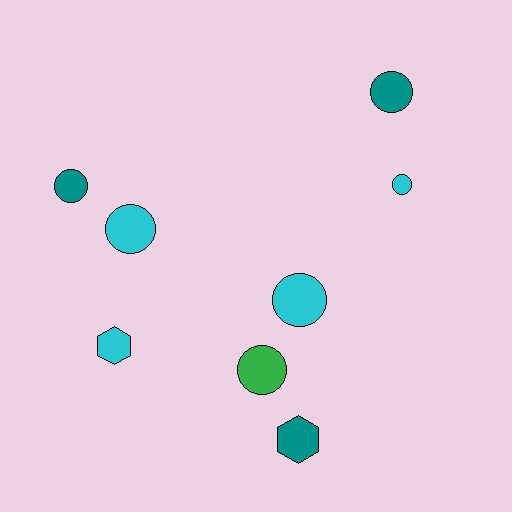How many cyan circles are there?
There are 3 cyan circles.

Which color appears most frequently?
Cyan, with 4 objects.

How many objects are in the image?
There are 8 objects.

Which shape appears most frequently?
Circle, with 6 objects.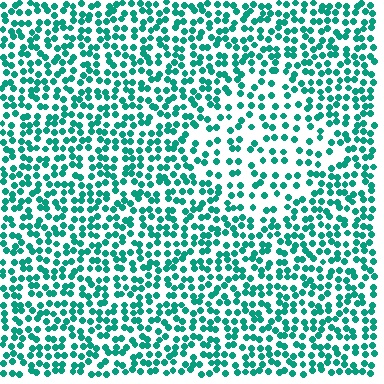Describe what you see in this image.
The image contains small teal elements arranged at two different densities. A diamond-shaped region is visible where the elements are less densely packed than the surrounding area.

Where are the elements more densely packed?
The elements are more densely packed outside the diamond boundary.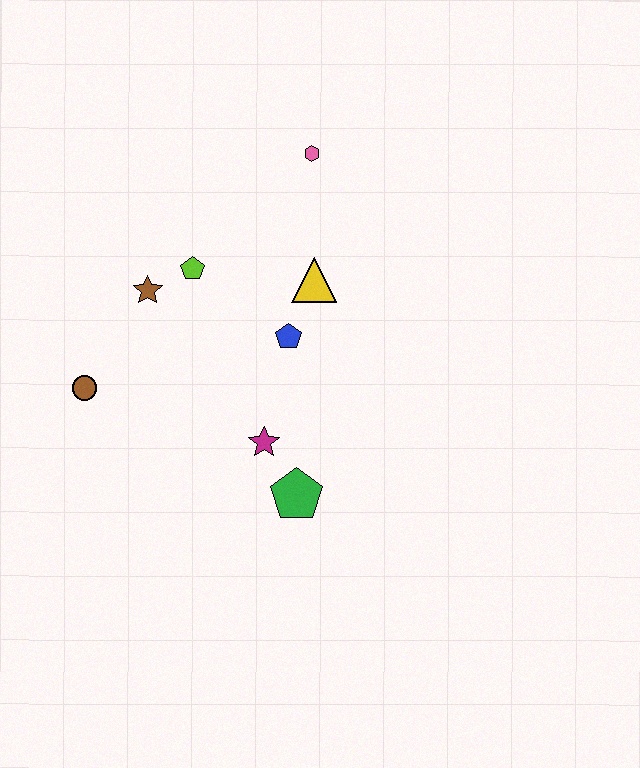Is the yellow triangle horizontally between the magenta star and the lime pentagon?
No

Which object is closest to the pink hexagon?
The yellow triangle is closest to the pink hexagon.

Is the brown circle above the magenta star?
Yes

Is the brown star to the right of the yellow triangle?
No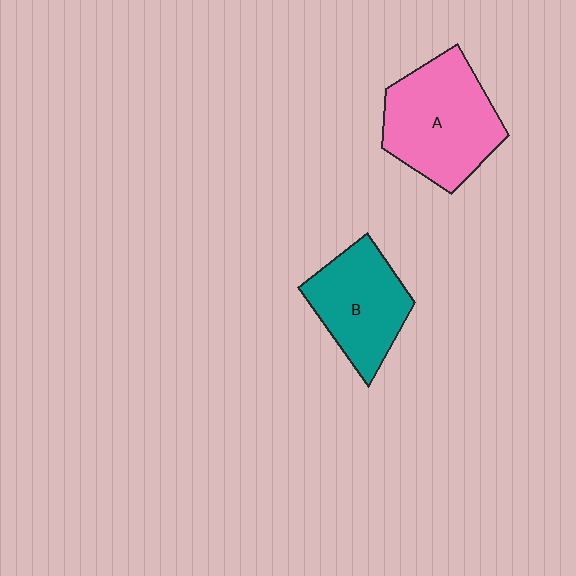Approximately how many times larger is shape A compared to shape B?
Approximately 1.3 times.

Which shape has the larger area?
Shape A (pink).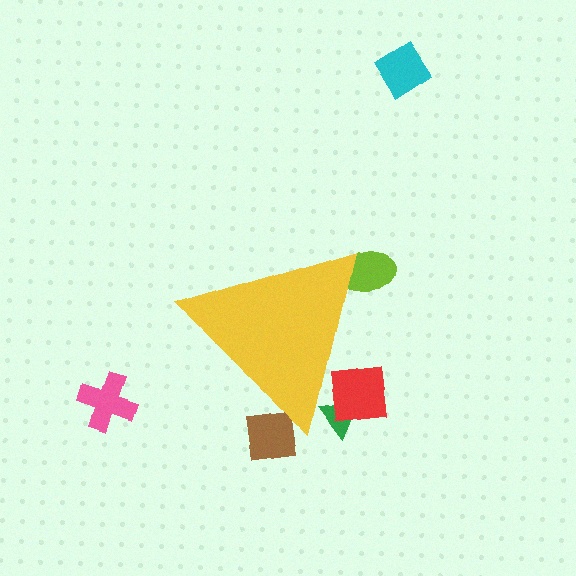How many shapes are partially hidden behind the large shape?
4 shapes are partially hidden.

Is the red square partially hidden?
Yes, the red square is partially hidden behind the yellow triangle.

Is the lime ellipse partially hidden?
Yes, the lime ellipse is partially hidden behind the yellow triangle.